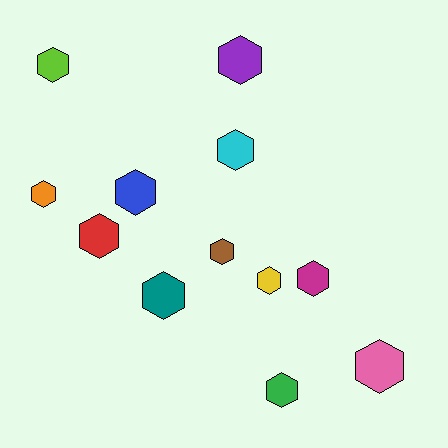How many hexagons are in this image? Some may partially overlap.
There are 12 hexagons.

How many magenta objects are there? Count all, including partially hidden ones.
There is 1 magenta object.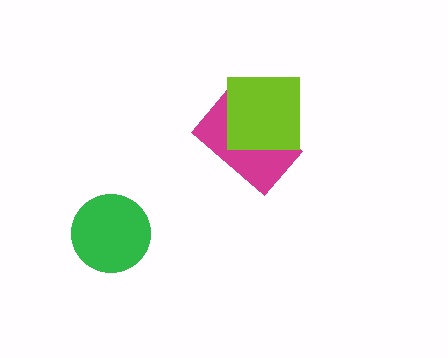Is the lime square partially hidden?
No, no other shape covers it.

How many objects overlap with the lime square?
1 object overlaps with the lime square.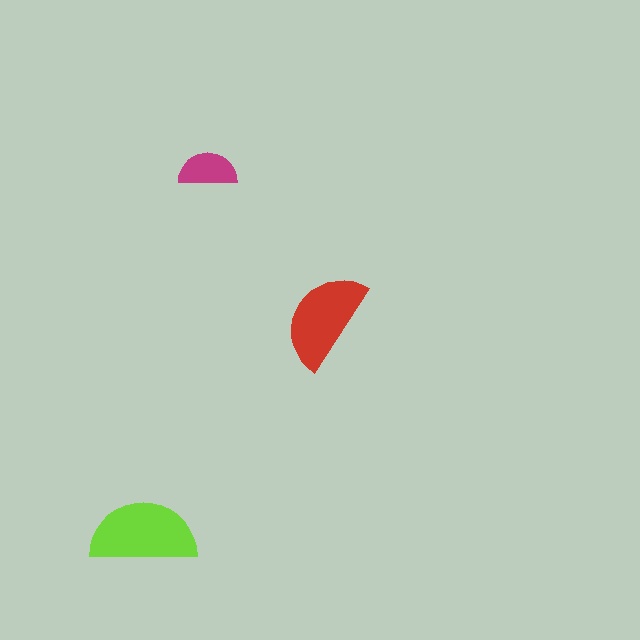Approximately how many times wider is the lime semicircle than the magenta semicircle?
About 2 times wider.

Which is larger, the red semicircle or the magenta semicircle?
The red one.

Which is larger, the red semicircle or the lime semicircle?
The lime one.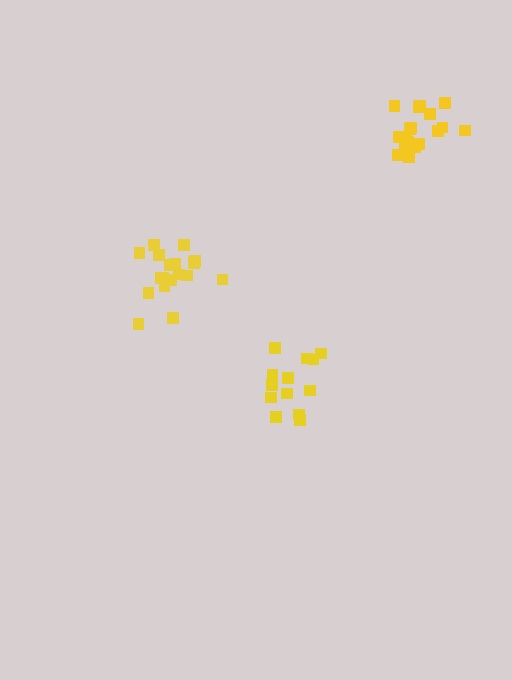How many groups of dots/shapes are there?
There are 3 groups.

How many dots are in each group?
Group 1: 18 dots, Group 2: 13 dots, Group 3: 19 dots (50 total).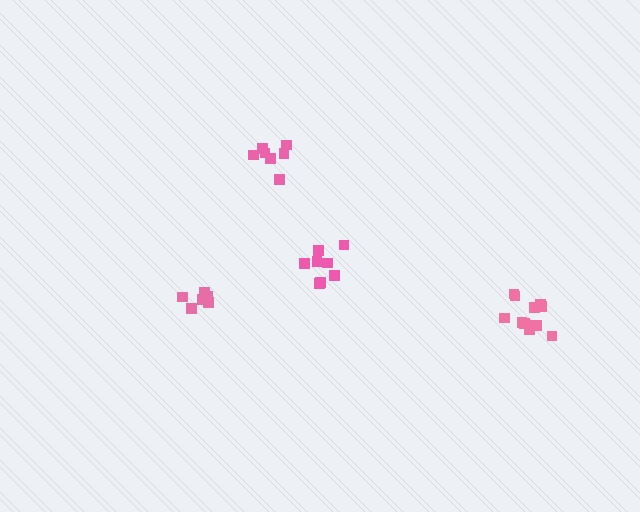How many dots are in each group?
Group 1: 12 dots, Group 2: 8 dots, Group 3: 7 dots, Group 4: 7 dots (34 total).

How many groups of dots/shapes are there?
There are 4 groups.